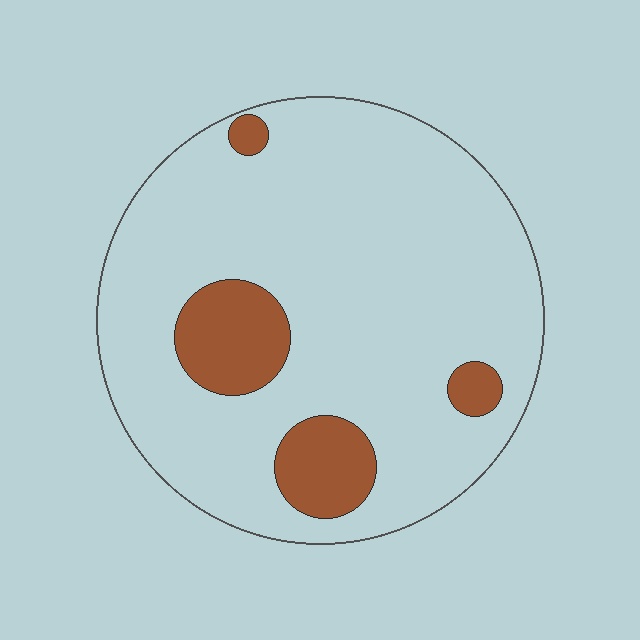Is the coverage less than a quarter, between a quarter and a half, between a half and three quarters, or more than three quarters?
Less than a quarter.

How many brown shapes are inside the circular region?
4.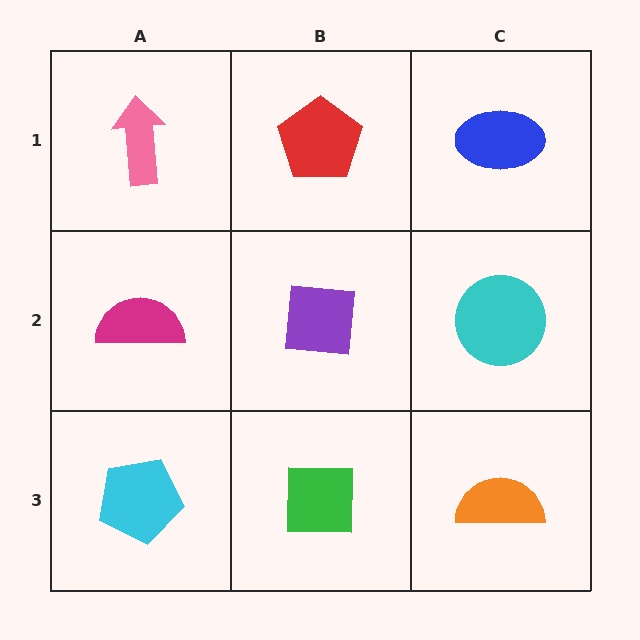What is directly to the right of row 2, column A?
A purple square.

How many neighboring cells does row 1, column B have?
3.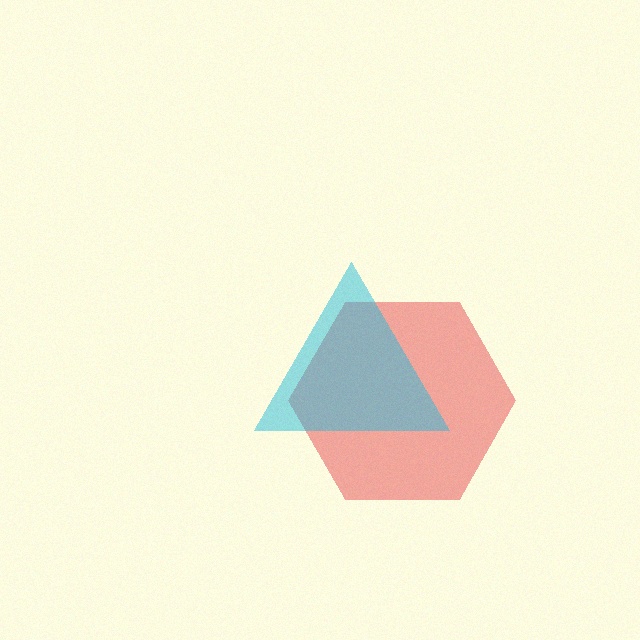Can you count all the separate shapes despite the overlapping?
Yes, there are 2 separate shapes.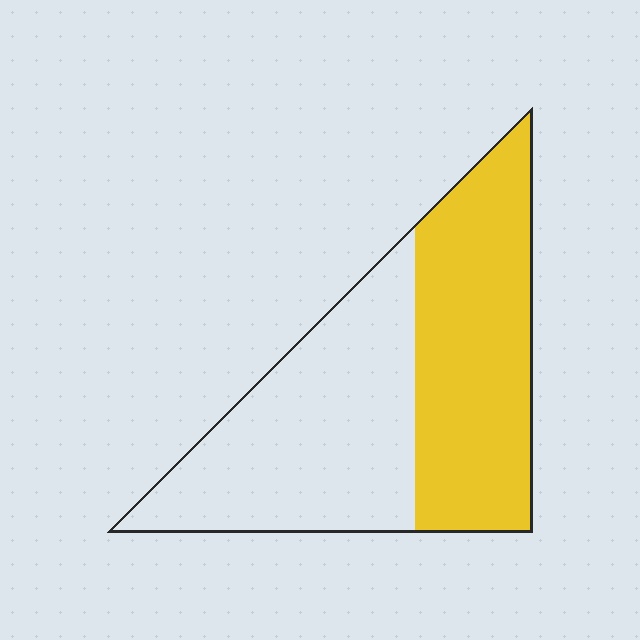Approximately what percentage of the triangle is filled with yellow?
Approximately 50%.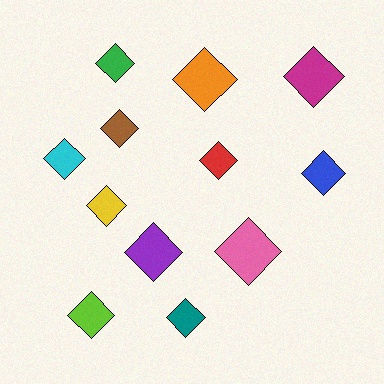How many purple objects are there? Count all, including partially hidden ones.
There is 1 purple object.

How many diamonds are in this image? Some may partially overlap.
There are 12 diamonds.